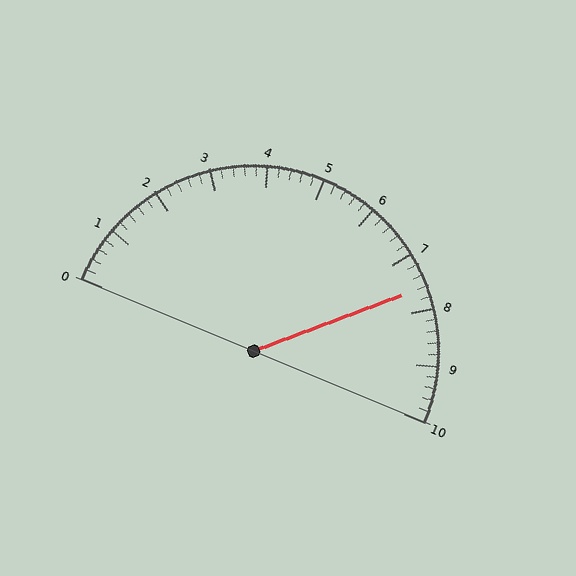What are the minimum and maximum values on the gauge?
The gauge ranges from 0 to 10.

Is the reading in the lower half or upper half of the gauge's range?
The reading is in the upper half of the range (0 to 10).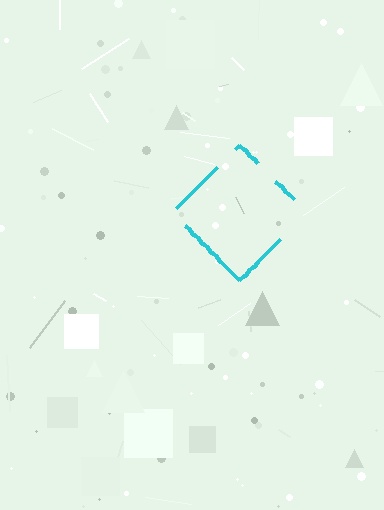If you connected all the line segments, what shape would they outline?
They would outline a diamond.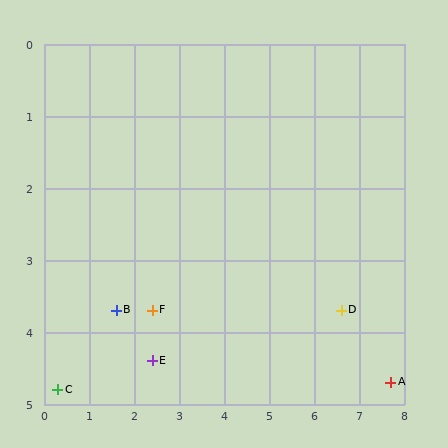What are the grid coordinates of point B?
Point B is at approximately (1.6, 3.7).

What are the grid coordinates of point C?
Point C is at approximately (0.3, 4.8).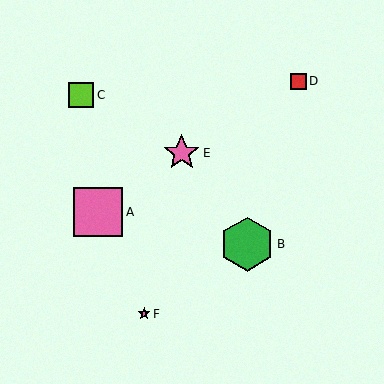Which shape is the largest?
The green hexagon (labeled B) is the largest.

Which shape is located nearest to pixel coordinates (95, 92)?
The lime square (labeled C) at (81, 95) is nearest to that location.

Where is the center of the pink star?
The center of the pink star is at (182, 153).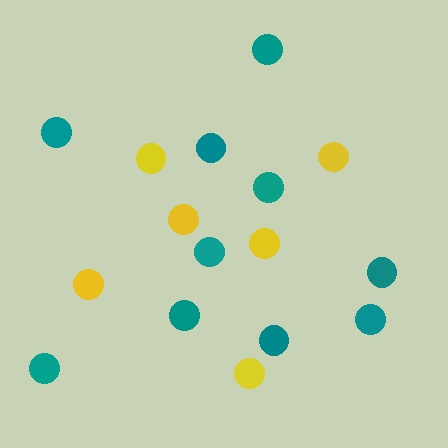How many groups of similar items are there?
There are 2 groups: one group of yellow circles (6) and one group of teal circles (10).